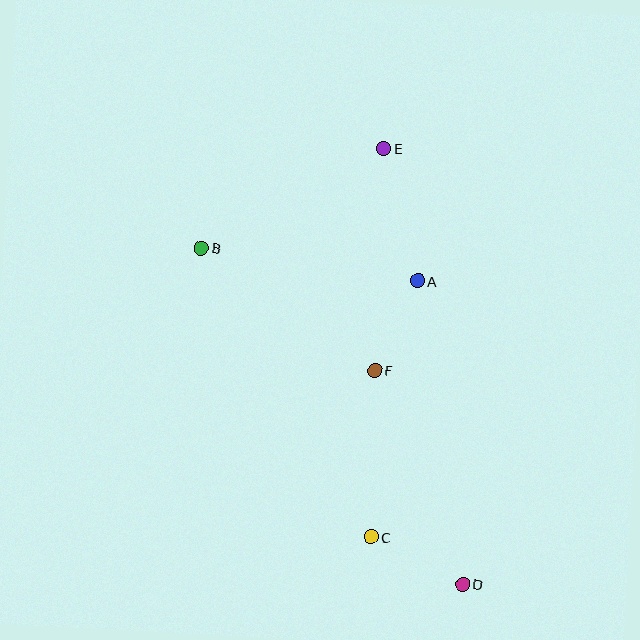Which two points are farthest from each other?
Points D and E are farthest from each other.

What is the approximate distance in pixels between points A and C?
The distance between A and C is approximately 260 pixels.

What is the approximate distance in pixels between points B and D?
The distance between B and D is approximately 426 pixels.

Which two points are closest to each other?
Points A and F are closest to each other.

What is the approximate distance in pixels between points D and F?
The distance between D and F is approximately 231 pixels.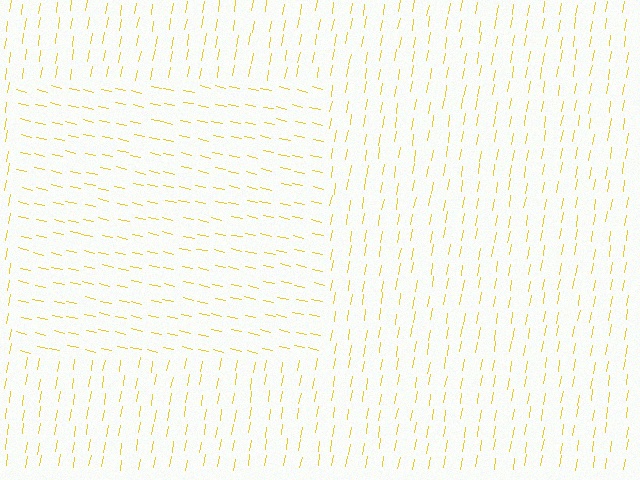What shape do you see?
I see a rectangle.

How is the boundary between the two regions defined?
The boundary is defined purely by a change in line orientation (approximately 87 degrees difference). All lines are the same color and thickness.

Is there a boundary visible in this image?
Yes, there is a texture boundary formed by a change in line orientation.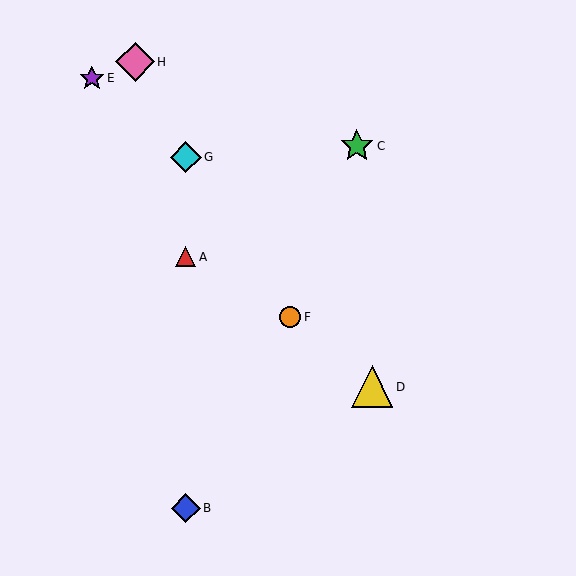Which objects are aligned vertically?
Objects A, B, G are aligned vertically.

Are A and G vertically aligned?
Yes, both are at x≈186.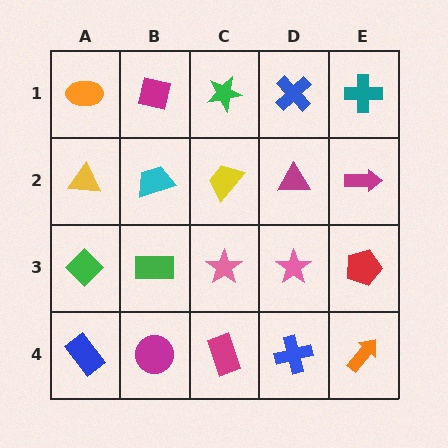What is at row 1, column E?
A teal cross.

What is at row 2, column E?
A magenta arrow.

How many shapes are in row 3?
5 shapes.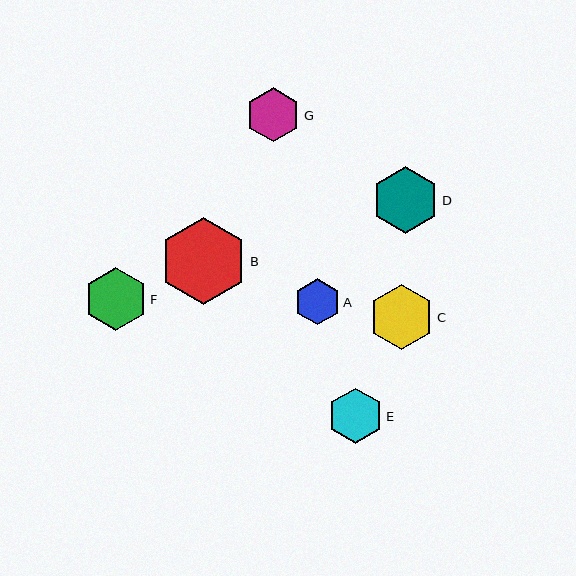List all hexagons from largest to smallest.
From largest to smallest: B, D, C, F, E, G, A.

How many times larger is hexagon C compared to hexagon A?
Hexagon C is approximately 1.4 times the size of hexagon A.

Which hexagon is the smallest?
Hexagon A is the smallest with a size of approximately 46 pixels.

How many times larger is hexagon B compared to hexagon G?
Hexagon B is approximately 1.6 times the size of hexagon G.